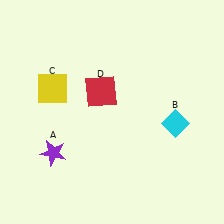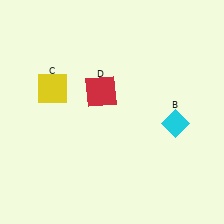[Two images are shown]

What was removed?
The purple star (A) was removed in Image 2.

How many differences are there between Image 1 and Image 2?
There is 1 difference between the two images.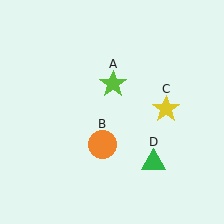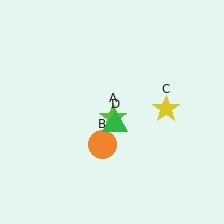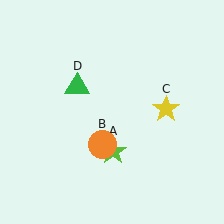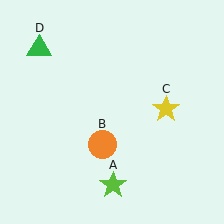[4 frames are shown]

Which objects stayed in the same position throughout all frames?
Orange circle (object B) and yellow star (object C) remained stationary.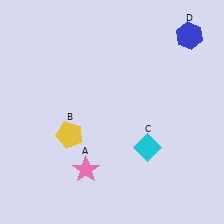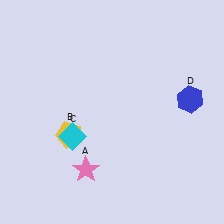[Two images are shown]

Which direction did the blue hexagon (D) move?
The blue hexagon (D) moved down.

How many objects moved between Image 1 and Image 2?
2 objects moved between the two images.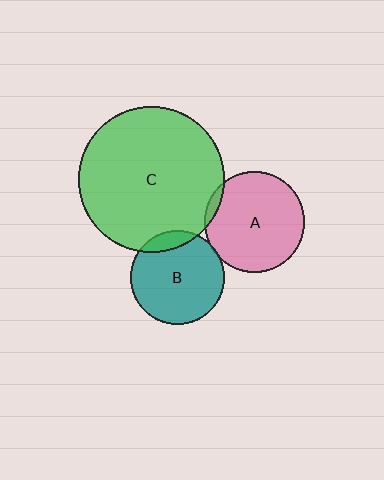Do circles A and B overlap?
Yes.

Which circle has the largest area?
Circle C (green).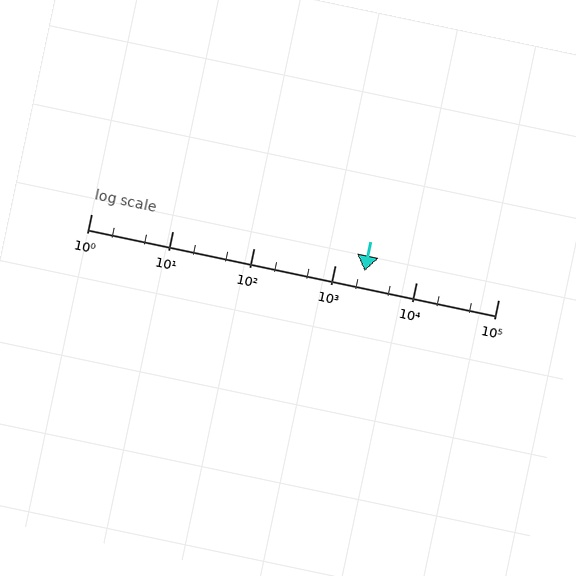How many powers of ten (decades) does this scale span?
The scale spans 5 decades, from 1 to 100000.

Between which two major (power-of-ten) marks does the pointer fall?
The pointer is between 1000 and 10000.